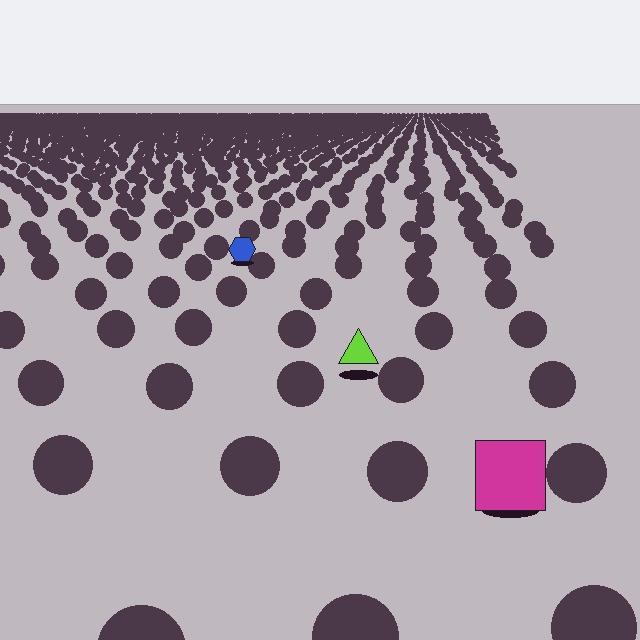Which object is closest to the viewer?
The magenta square is closest. The texture marks near it are larger and more spread out.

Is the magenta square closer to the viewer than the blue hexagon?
Yes. The magenta square is closer — you can tell from the texture gradient: the ground texture is coarser near it.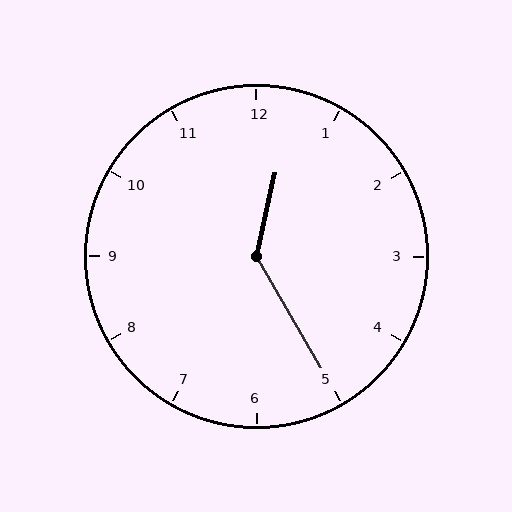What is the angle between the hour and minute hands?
Approximately 138 degrees.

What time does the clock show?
12:25.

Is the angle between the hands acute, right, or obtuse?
It is obtuse.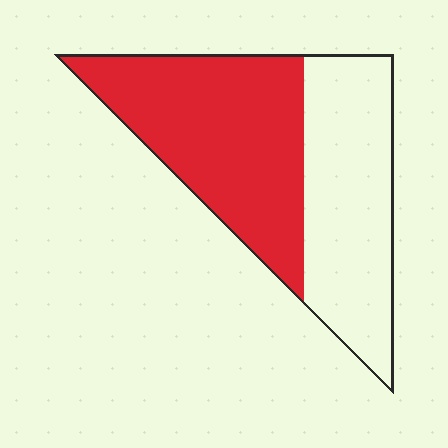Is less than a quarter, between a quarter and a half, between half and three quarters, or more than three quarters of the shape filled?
Between half and three quarters.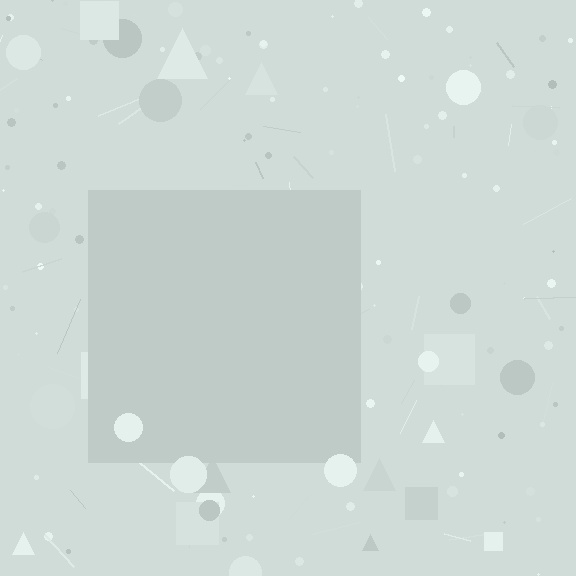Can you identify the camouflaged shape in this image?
The camouflaged shape is a square.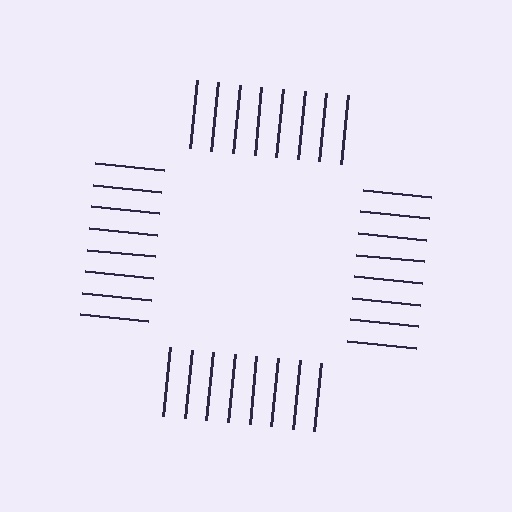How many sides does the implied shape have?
4 sides — the line-ends trace a square.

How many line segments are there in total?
32 — 8 along each of the 4 edges.